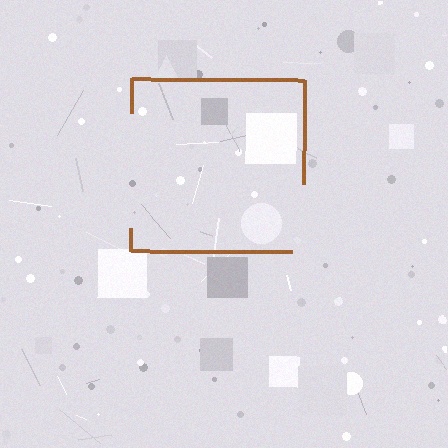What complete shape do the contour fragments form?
The contour fragments form a square.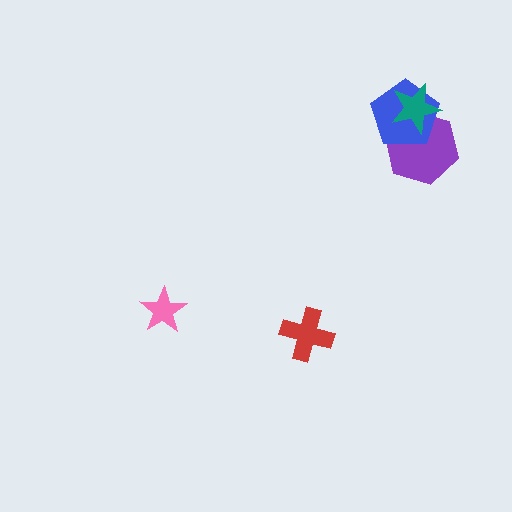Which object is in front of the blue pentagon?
The teal star is in front of the blue pentagon.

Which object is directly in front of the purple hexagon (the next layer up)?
The blue pentagon is directly in front of the purple hexagon.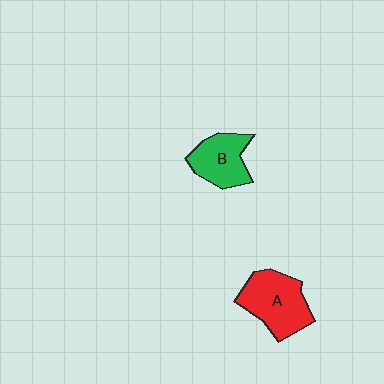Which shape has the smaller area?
Shape B (green).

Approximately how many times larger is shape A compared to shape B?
Approximately 1.3 times.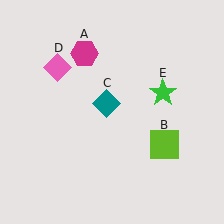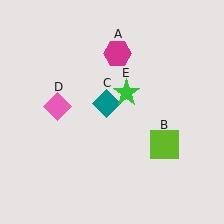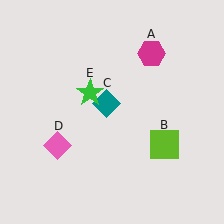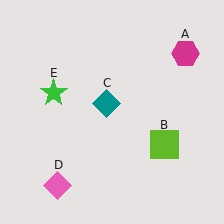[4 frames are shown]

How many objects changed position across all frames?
3 objects changed position: magenta hexagon (object A), pink diamond (object D), green star (object E).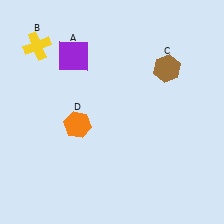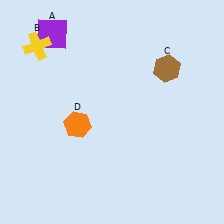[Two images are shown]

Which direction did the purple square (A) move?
The purple square (A) moved up.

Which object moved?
The purple square (A) moved up.